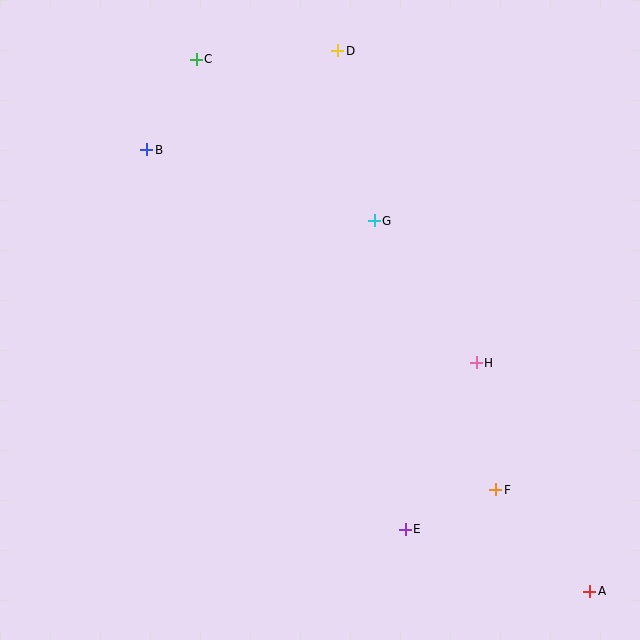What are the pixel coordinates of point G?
Point G is at (374, 221).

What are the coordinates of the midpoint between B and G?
The midpoint between B and G is at (261, 185).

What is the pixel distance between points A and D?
The distance between A and D is 597 pixels.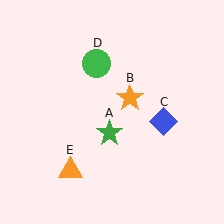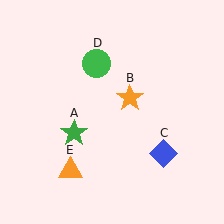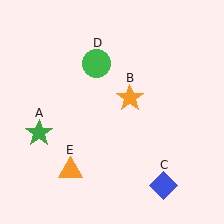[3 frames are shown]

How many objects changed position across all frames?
2 objects changed position: green star (object A), blue diamond (object C).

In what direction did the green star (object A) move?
The green star (object A) moved left.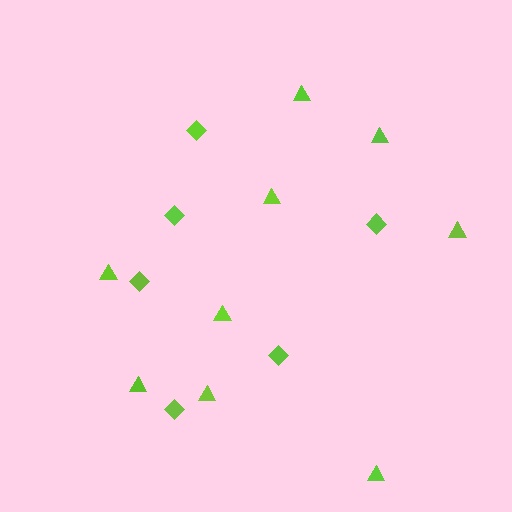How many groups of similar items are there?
There are 2 groups: one group of triangles (9) and one group of diamonds (6).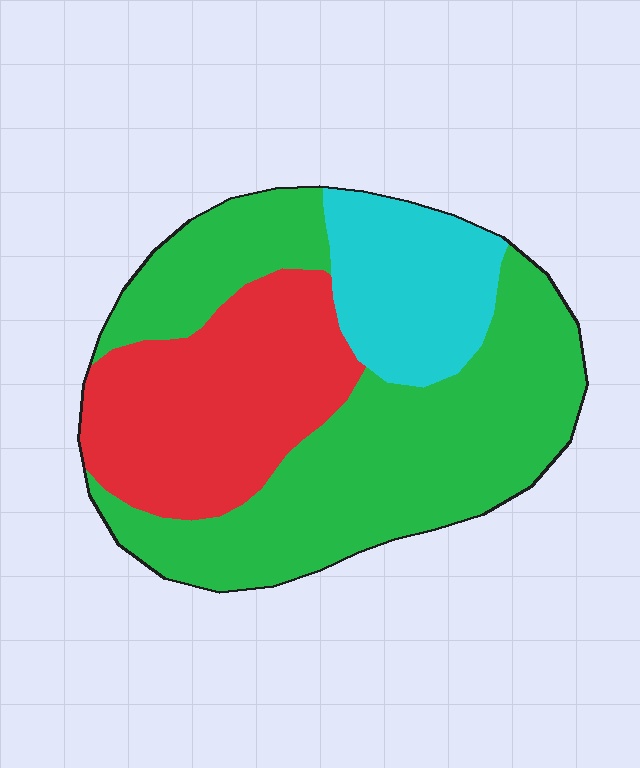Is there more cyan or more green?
Green.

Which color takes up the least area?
Cyan, at roughly 15%.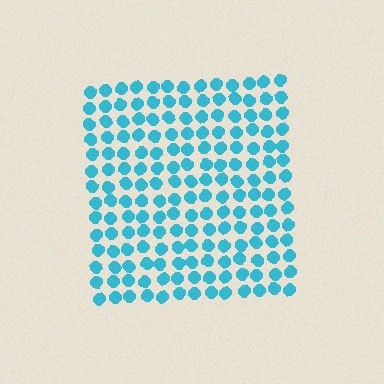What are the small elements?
The small elements are circles.